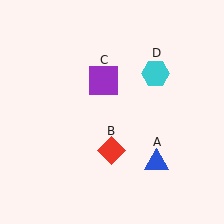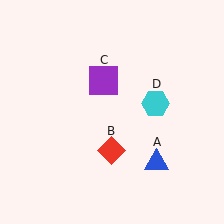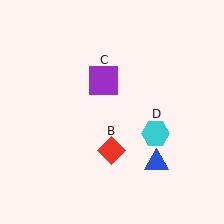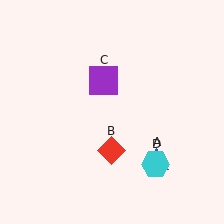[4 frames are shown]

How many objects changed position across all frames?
1 object changed position: cyan hexagon (object D).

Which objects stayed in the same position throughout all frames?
Blue triangle (object A) and red diamond (object B) and purple square (object C) remained stationary.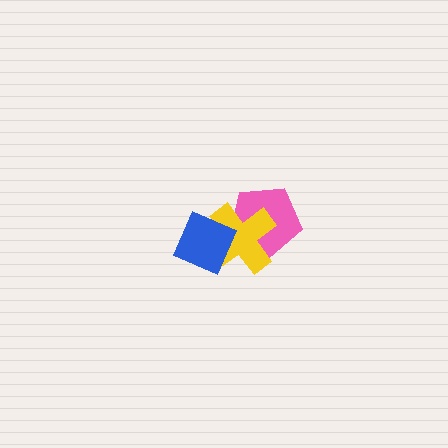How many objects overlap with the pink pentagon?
2 objects overlap with the pink pentagon.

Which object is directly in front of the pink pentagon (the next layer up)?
The yellow cross is directly in front of the pink pentagon.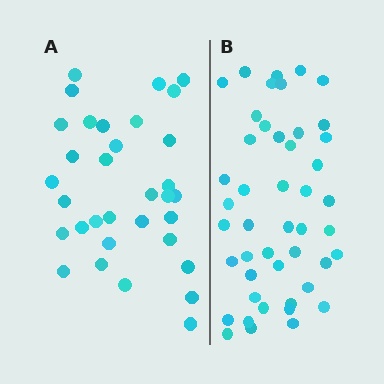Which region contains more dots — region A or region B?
Region B (the right region) has more dots.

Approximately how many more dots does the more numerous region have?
Region B has approximately 15 more dots than region A.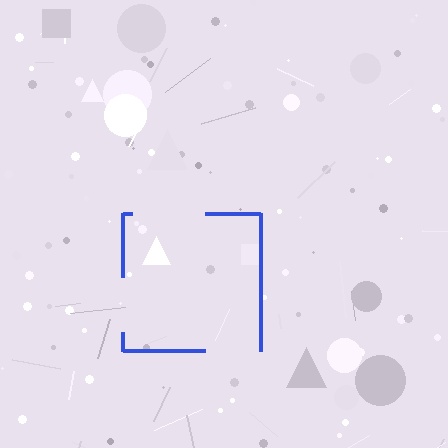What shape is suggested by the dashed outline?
The dashed outline suggests a square.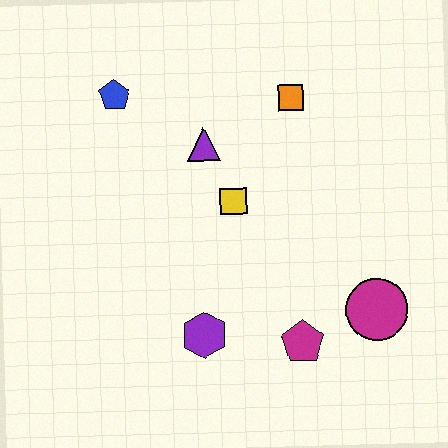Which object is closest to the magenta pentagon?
The magenta circle is closest to the magenta pentagon.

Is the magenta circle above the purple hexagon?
Yes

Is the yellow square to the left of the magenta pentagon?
Yes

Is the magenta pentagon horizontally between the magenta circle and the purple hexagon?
Yes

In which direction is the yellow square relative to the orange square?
The yellow square is below the orange square.